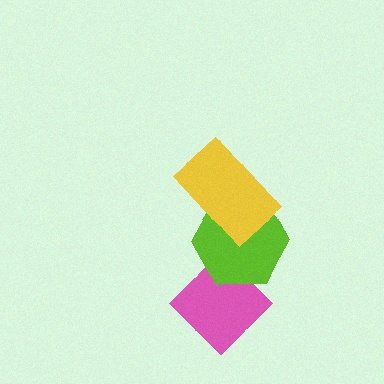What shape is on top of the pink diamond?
The lime hexagon is on top of the pink diamond.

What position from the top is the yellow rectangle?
The yellow rectangle is 1st from the top.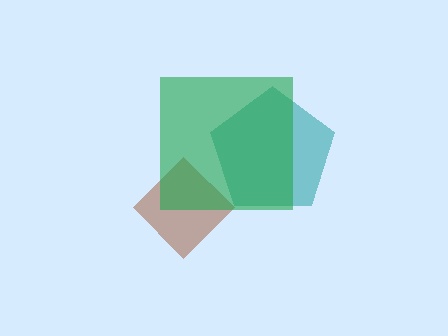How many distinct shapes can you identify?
There are 3 distinct shapes: a teal pentagon, a brown diamond, a green square.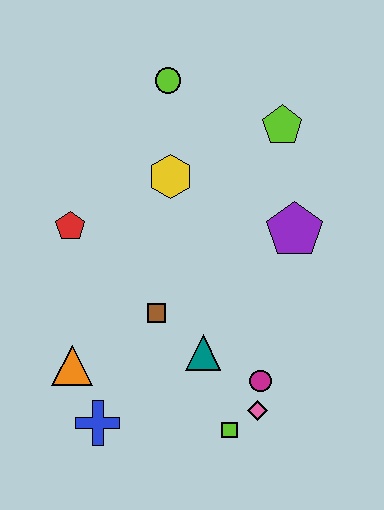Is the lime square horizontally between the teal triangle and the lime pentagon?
Yes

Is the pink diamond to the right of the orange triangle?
Yes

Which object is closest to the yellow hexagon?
The lime circle is closest to the yellow hexagon.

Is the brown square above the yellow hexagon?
No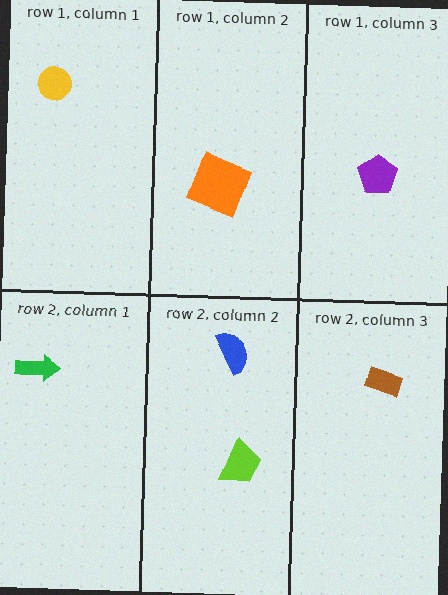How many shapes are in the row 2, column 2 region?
2.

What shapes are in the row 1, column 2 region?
The orange square.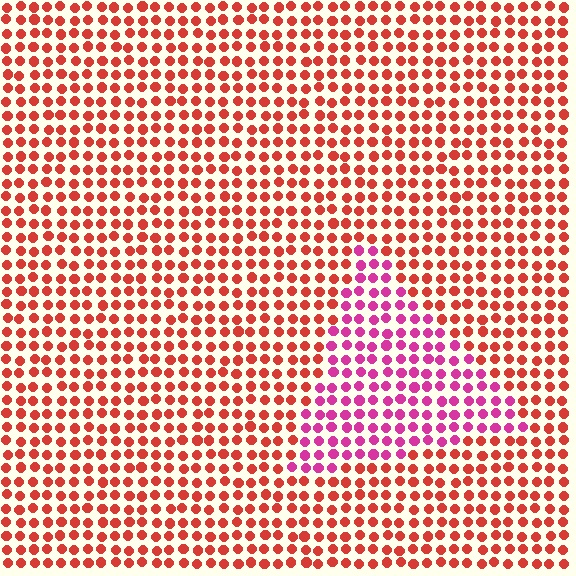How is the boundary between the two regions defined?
The boundary is defined purely by a slight shift in hue (about 43 degrees). Spacing, size, and orientation are identical on both sides.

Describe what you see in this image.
The image is filled with small red elements in a uniform arrangement. A triangle-shaped region is visible where the elements are tinted to a slightly different hue, forming a subtle color boundary.